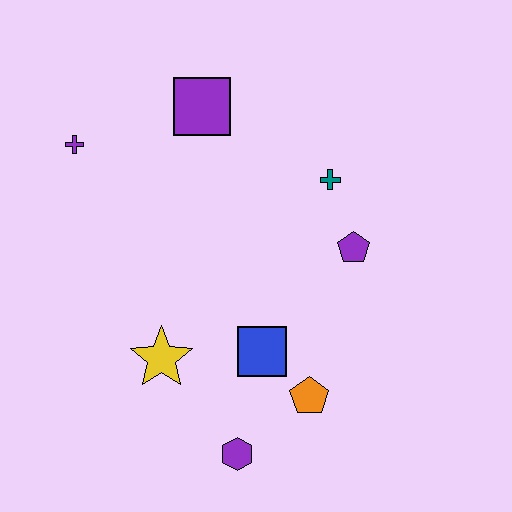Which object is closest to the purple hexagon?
The orange pentagon is closest to the purple hexagon.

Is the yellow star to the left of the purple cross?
No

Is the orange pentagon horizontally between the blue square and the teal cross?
Yes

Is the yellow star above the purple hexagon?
Yes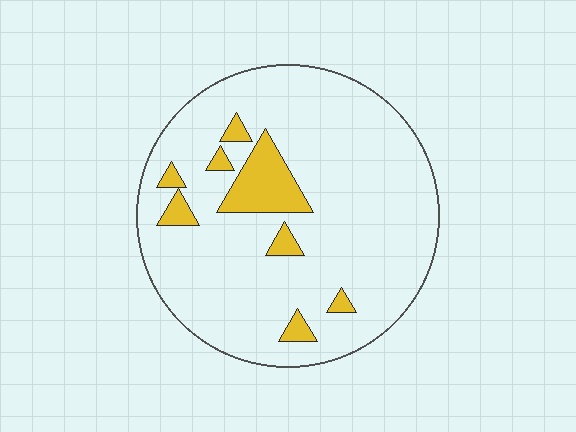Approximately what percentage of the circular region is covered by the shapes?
Approximately 10%.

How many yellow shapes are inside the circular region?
8.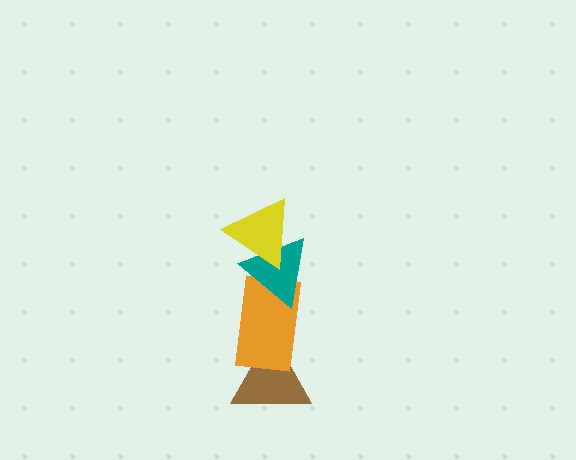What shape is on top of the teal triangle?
The yellow triangle is on top of the teal triangle.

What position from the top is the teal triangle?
The teal triangle is 2nd from the top.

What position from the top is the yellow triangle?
The yellow triangle is 1st from the top.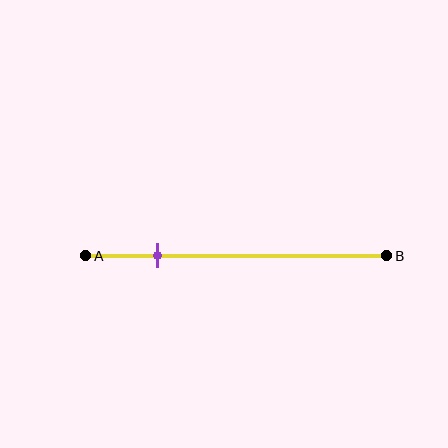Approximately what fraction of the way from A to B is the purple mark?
The purple mark is approximately 25% of the way from A to B.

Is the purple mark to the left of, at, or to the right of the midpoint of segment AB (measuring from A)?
The purple mark is to the left of the midpoint of segment AB.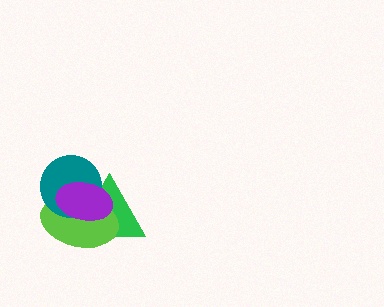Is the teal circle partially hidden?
Yes, it is partially covered by another shape.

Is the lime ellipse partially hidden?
Yes, it is partially covered by another shape.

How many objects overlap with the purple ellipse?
3 objects overlap with the purple ellipse.